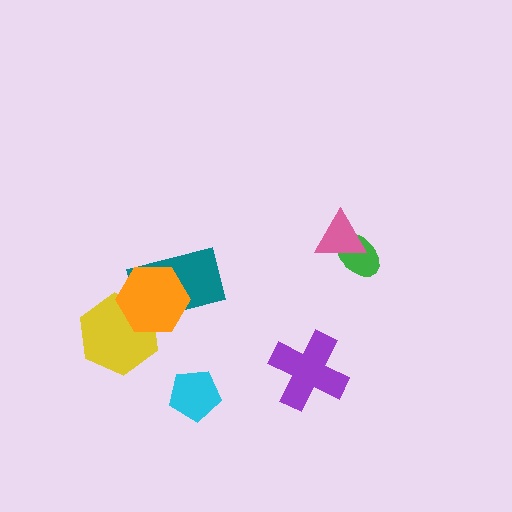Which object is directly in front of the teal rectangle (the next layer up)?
The yellow hexagon is directly in front of the teal rectangle.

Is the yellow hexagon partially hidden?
Yes, it is partially covered by another shape.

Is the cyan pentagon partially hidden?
No, no other shape covers it.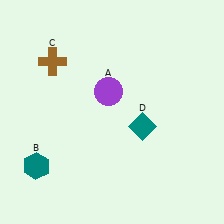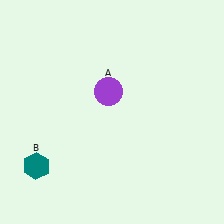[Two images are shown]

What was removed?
The brown cross (C), the teal diamond (D) were removed in Image 2.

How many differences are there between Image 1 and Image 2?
There are 2 differences between the two images.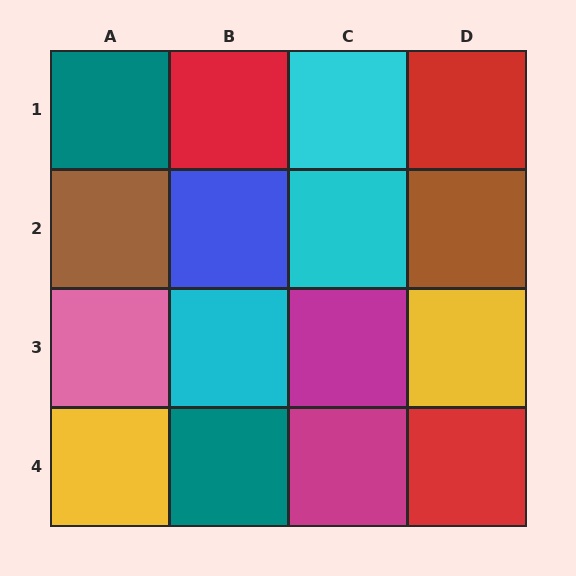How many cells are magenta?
2 cells are magenta.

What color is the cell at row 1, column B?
Red.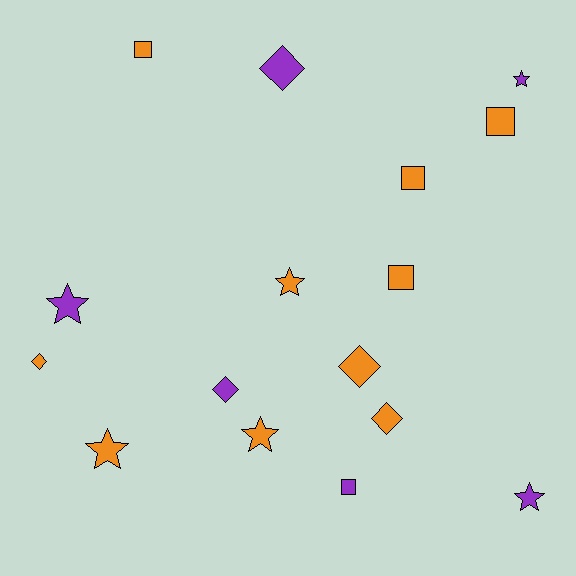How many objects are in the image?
There are 16 objects.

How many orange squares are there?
There are 4 orange squares.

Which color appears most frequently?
Orange, with 10 objects.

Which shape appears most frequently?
Star, with 6 objects.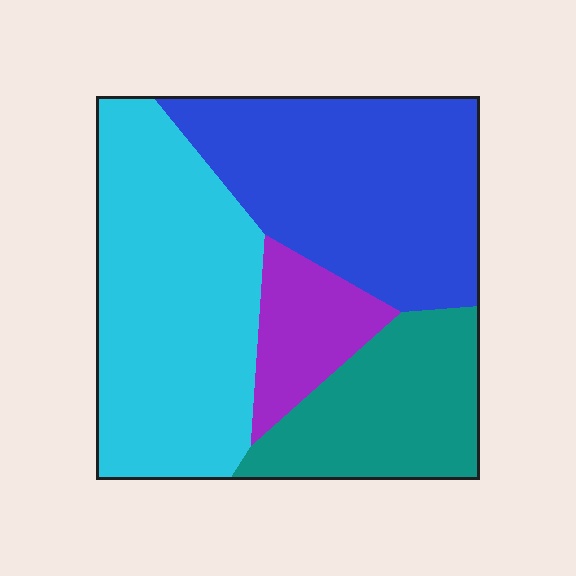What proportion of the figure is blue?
Blue takes up about one third (1/3) of the figure.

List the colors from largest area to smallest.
From largest to smallest: cyan, blue, teal, purple.